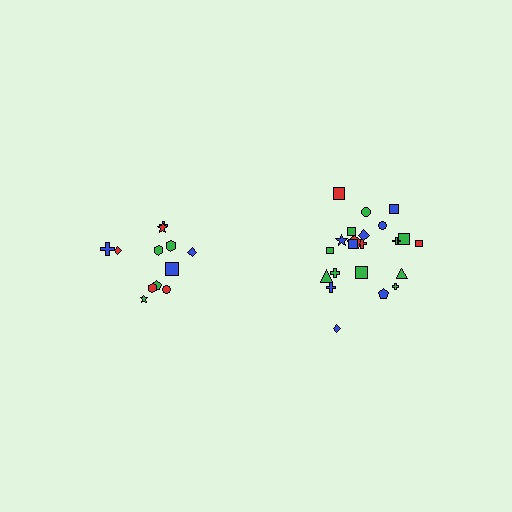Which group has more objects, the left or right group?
The right group.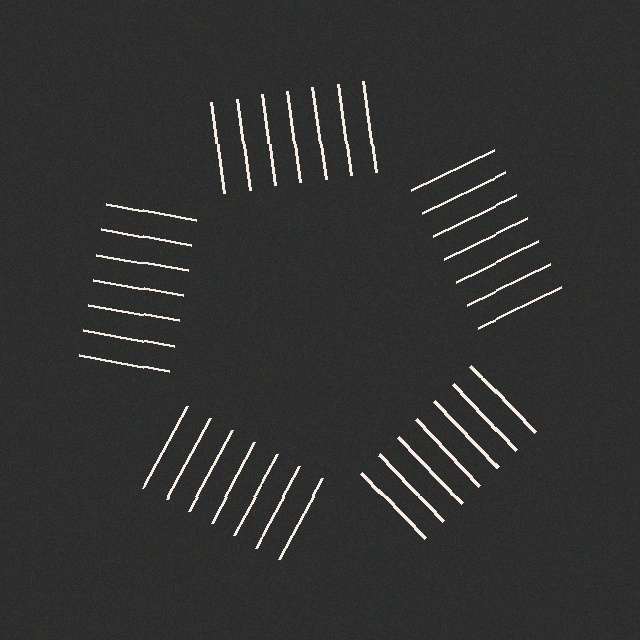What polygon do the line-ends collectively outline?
An illusory pentagon — the line segments terminate on its edges but no continuous stroke is drawn.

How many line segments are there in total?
35 — 7 along each of the 5 edges.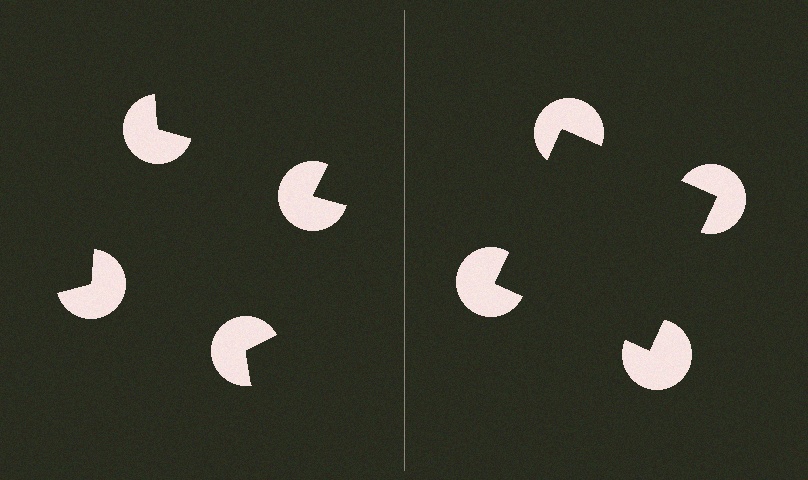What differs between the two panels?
The pac-man discs are positioned identically on both sides; only the wedge orientations differ. On the right they align to a square; on the left they are misaligned.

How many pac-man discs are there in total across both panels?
8 — 4 on each side.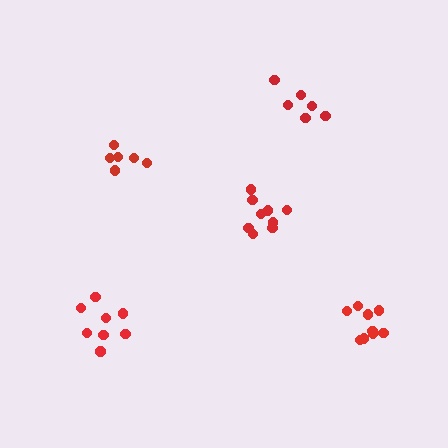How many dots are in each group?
Group 1: 8 dots, Group 2: 6 dots, Group 3: 6 dots, Group 4: 9 dots, Group 5: 9 dots (38 total).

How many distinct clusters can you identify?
There are 5 distinct clusters.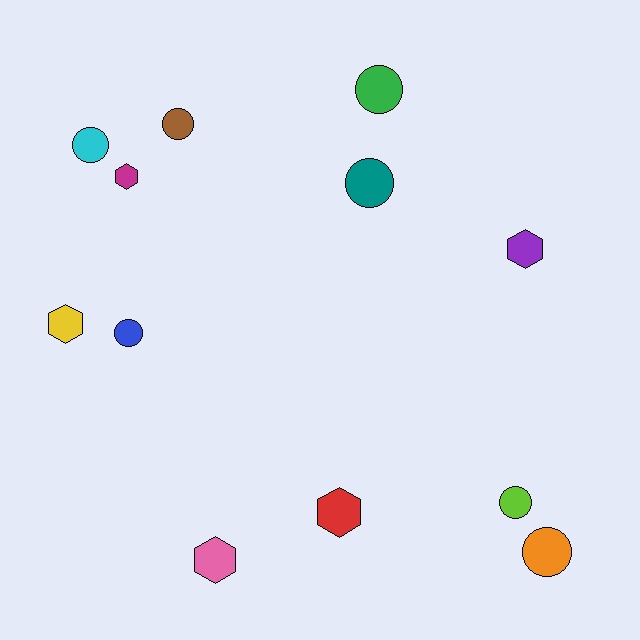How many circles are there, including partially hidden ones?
There are 7 circles.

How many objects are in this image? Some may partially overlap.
There are 12 objects.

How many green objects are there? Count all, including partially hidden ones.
There is 1 green object.